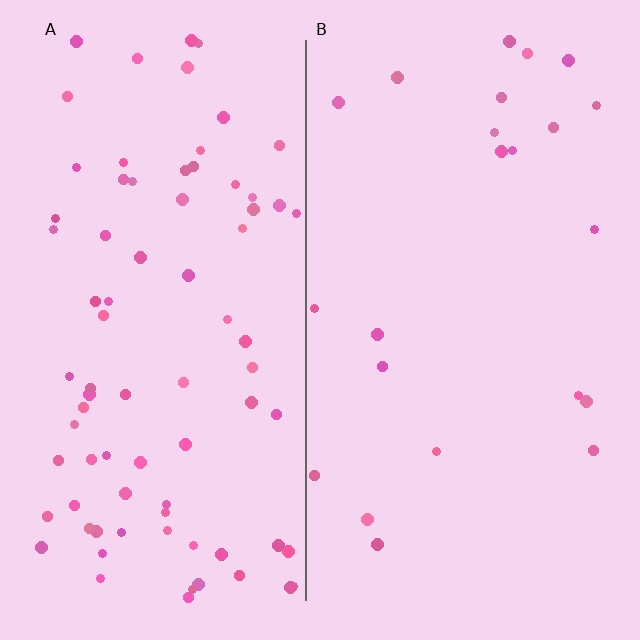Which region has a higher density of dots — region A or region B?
A (the left).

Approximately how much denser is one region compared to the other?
Approximately 3.5× — region A over region B.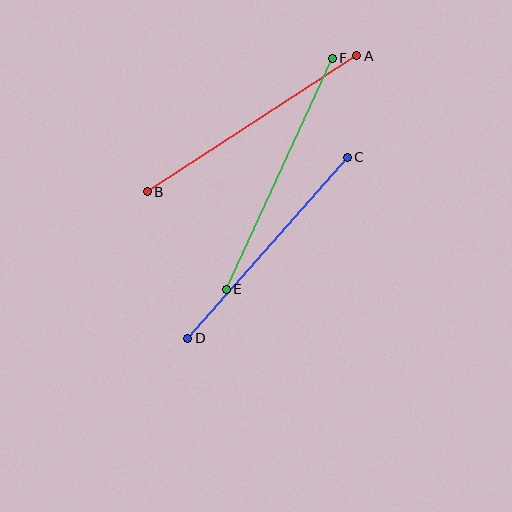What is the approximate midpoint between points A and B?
The midpoint is at approximately (252, 124) pixels.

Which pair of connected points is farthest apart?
Points E and F are farthest apart.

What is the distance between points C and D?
The distance is approximately 241 pixels.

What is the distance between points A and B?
The distance is approximately 250 pixels.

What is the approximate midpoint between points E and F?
The midpoint is at approximately (279, 174) pixels.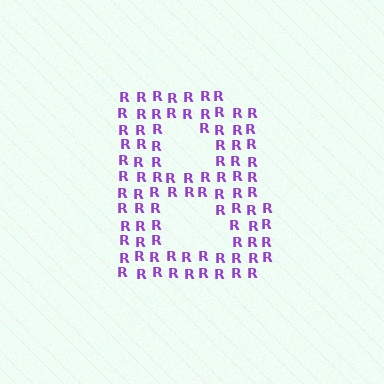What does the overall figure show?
The overall figure shows the letter B.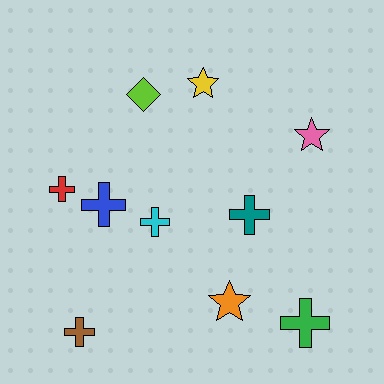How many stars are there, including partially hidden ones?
There are 3 stars.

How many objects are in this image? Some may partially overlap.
There are 10 objects.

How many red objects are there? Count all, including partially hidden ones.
There is 1 red object.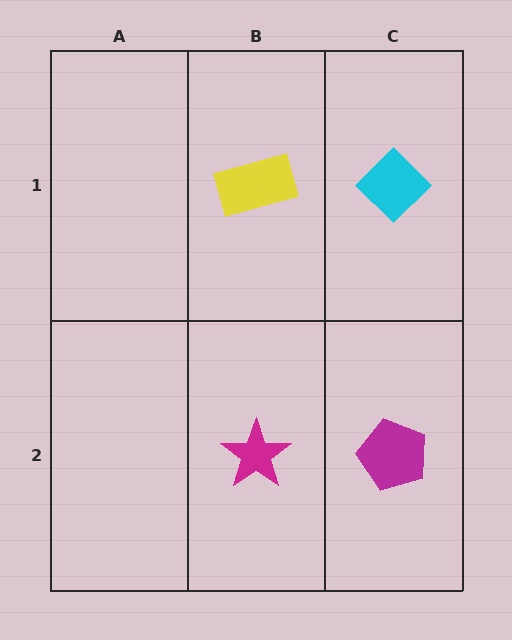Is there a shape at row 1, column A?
No, that cell is empty.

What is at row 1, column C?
A cyan diamond.